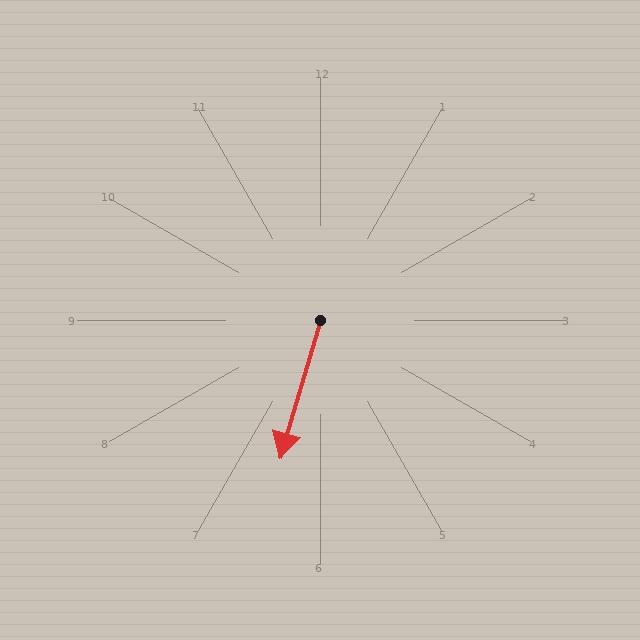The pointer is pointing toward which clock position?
Roughly 7 o'clock.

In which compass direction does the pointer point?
South.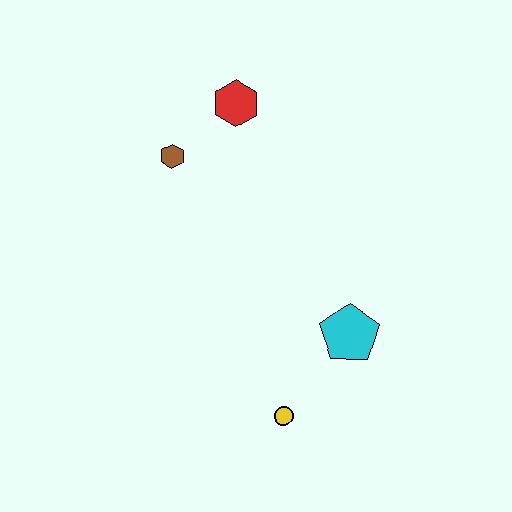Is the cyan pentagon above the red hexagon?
No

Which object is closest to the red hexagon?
The brown hexagon is closest to the red hexagon.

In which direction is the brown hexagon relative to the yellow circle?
The brown hexagon is above the yellow circle.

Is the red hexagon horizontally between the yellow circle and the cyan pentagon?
No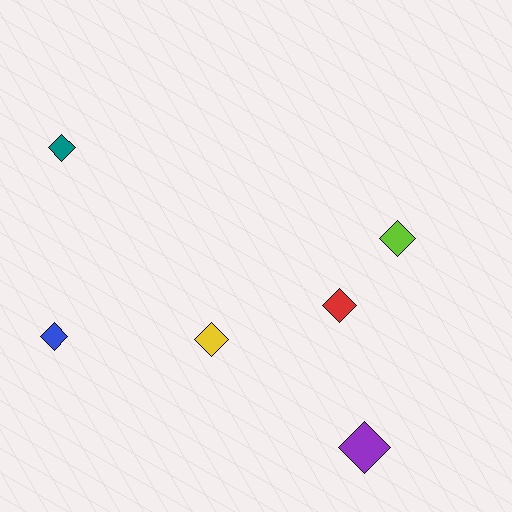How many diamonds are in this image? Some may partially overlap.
There are 6 diamonds.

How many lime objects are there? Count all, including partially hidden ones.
There is 1 lime object.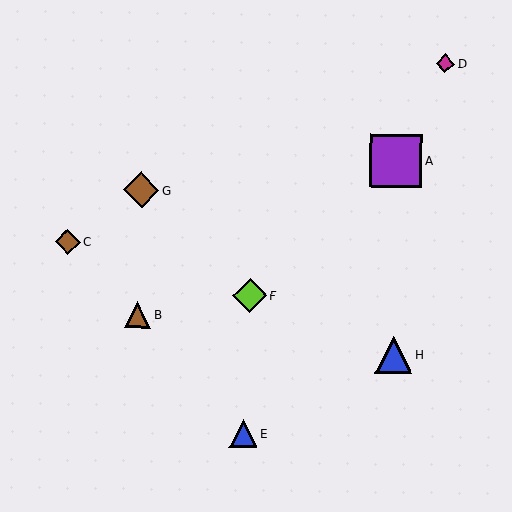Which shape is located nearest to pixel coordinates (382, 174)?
The purple square (labeled A) at (396, 161) is nearest to that location.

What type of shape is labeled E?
Shape E is a blue triangle.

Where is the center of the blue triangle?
The center of the blue triangle is at (243, 434).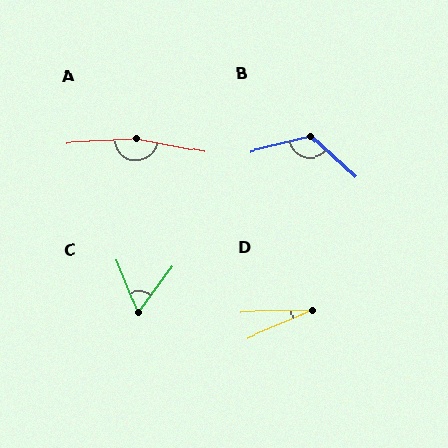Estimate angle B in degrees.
Approximately 124 degrees.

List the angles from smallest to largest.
D (21°), C (57°), B (124°), A (165°).